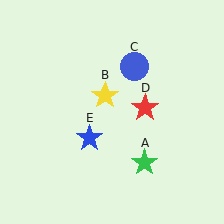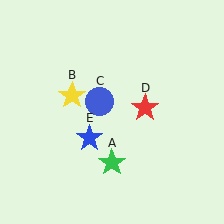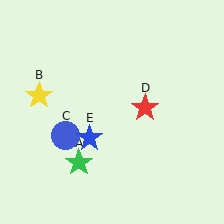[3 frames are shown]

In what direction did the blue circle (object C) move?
The blue circle (object C) moved down and to the left.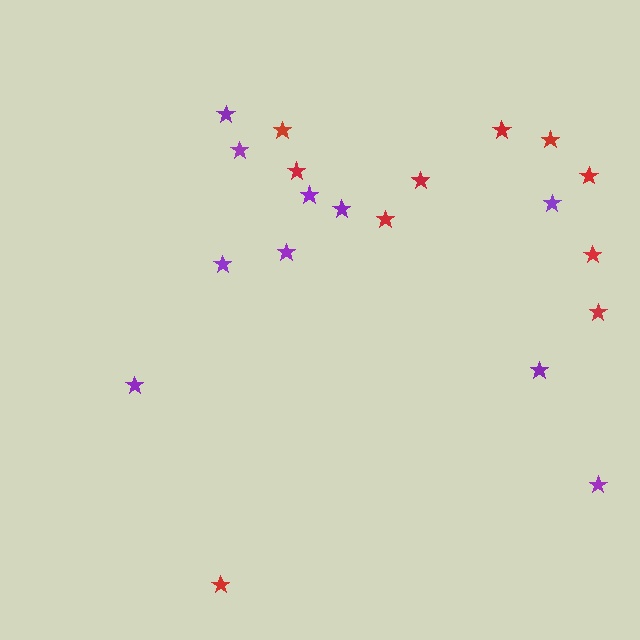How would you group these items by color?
There are 2 groups: one group of red stars (10) and one group of purple stars (10).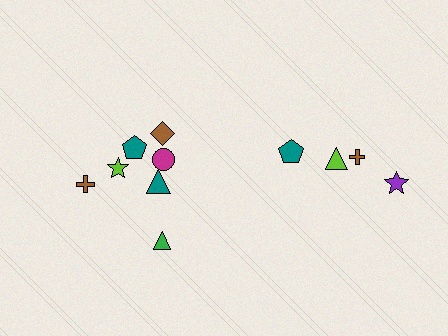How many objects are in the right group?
There are 4 objects.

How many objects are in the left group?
There are 7 objects.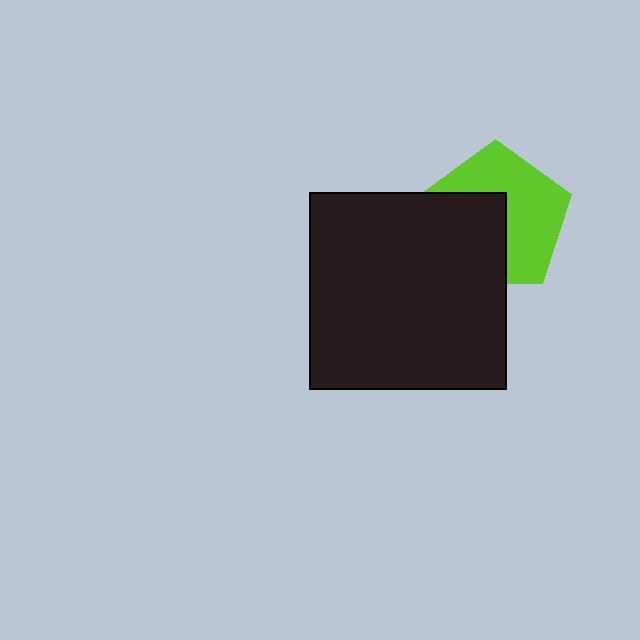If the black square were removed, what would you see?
You would see the complete lime pentagon.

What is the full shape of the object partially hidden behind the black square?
The partially hidden object is a lime pentagon.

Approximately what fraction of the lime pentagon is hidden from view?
Roughly 45% of the lime pentagon is hidden behind the black square.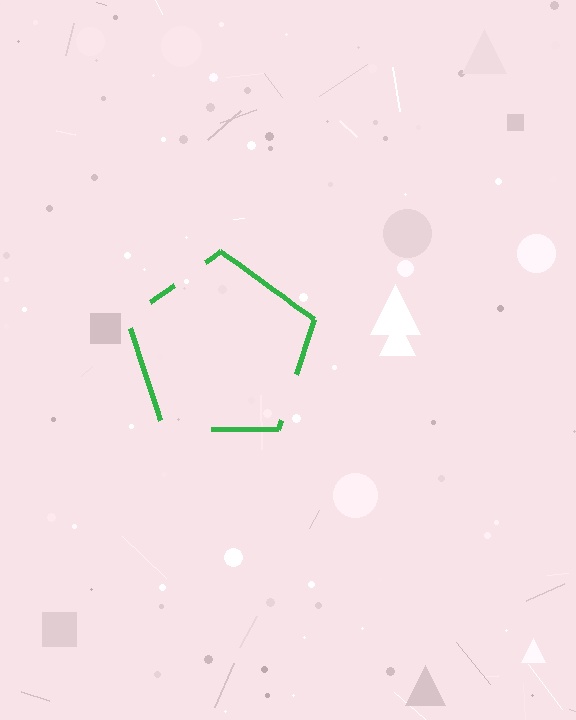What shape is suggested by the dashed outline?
The dashed outline suggests a pentagon.